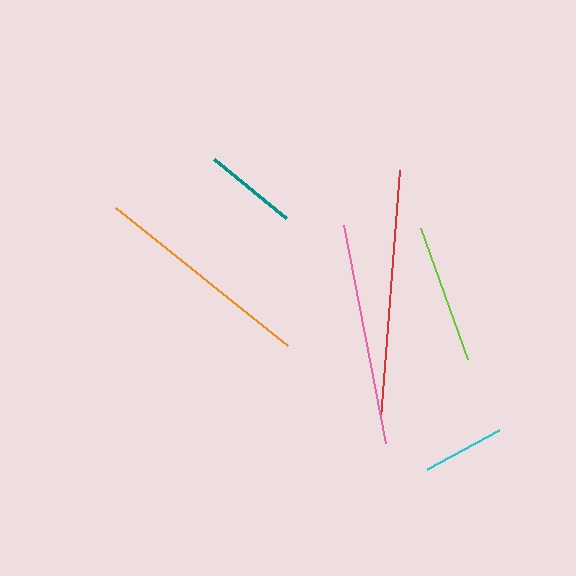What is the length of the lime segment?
The lime segment is approximately 139 pixels long.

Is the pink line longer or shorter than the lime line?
The pink line is longer than the lime line.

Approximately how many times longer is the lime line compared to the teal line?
The lime line is approximately 1.5 times the length of the teal line.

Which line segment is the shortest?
The cyan line is the shortest at approximately 82 pixels.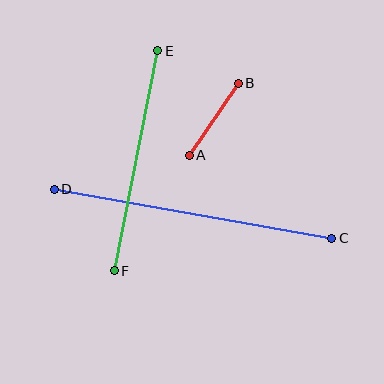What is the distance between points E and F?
The distance is approximately 224 pixels.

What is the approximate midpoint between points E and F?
The midpoint is at approximately (136, 161) pixels.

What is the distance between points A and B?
The distance is approximately 87 pixels.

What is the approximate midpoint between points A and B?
The midpoint is at approximately (214, 119) pixels.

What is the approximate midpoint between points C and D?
The midpoint is at approximately (193, 214) pixels.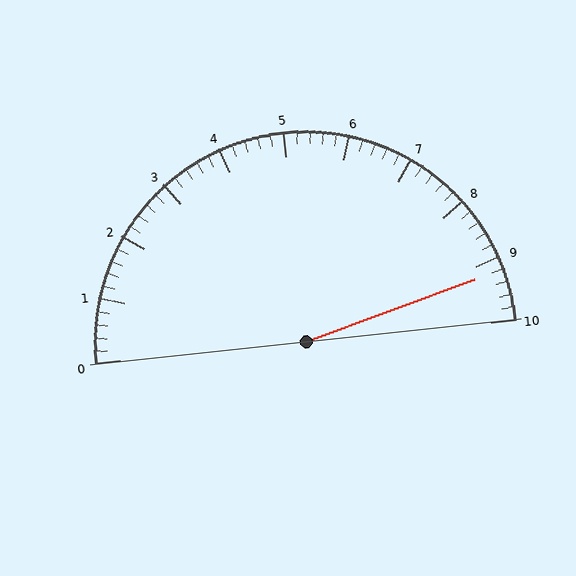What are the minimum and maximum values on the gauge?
The gauge ranges from 0 to 10.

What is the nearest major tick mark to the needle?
The nearest major tick mark is 9.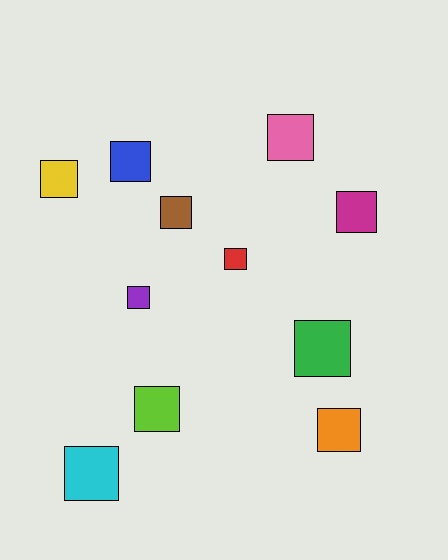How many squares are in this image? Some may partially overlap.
There are 11 squares.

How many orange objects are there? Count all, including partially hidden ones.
There is 1 orange object.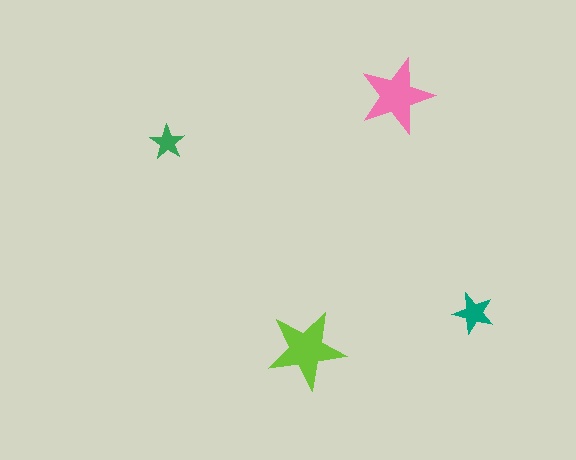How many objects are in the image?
There are 4 objects in the image.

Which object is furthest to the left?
The green star is leftmost.